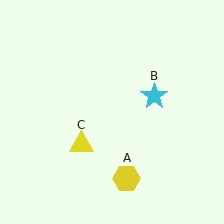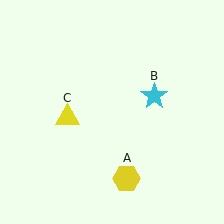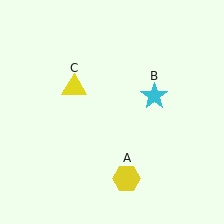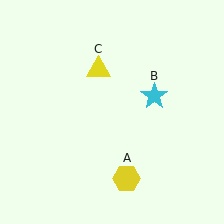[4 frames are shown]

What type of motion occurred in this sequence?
The yellow triangle (object C) rotated clockwise around the center of the scene.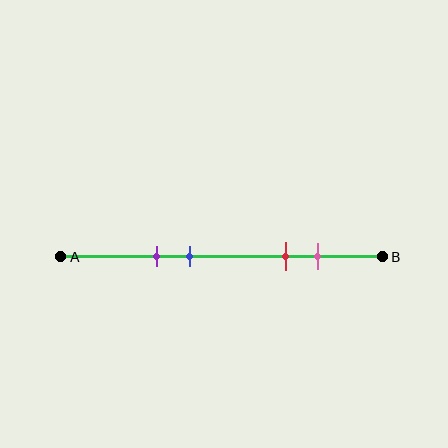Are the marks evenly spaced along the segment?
No, the marks are not evenly spaced.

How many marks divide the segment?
There are 4 marks dividing the segment.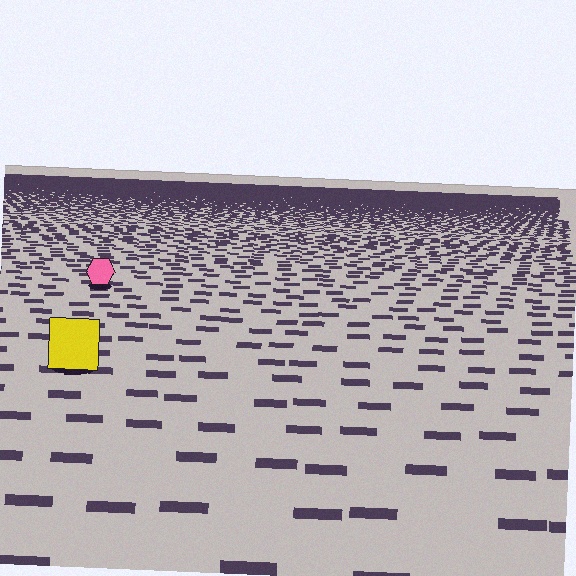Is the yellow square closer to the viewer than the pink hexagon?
Yes. The yellow square is closer — you can tell from the texture gradient: the ground texture is coarser near it.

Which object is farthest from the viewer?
The pink hexagon is farthest from the viewer. It appears smaller and the ground texture around it is denser.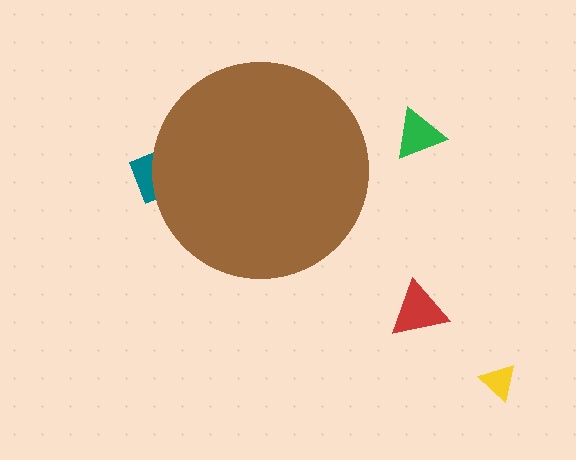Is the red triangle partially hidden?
No, the red triangle is fully visible.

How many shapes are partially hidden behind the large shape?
1 shape is partially hidden.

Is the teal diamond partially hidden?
Yes, the teal diamond is partially hidden behind the brown circle.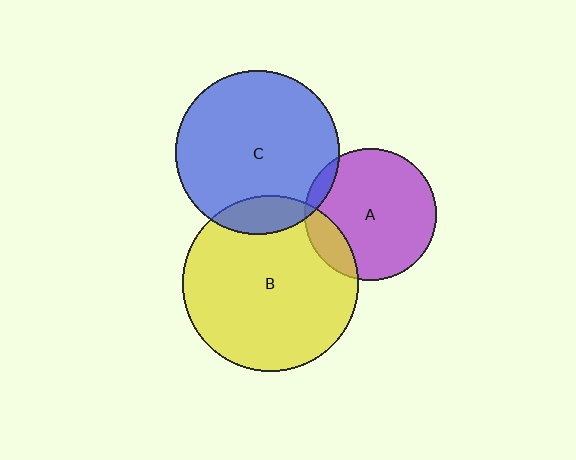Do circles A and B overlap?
Yes.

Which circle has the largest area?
Circle B (yellow).